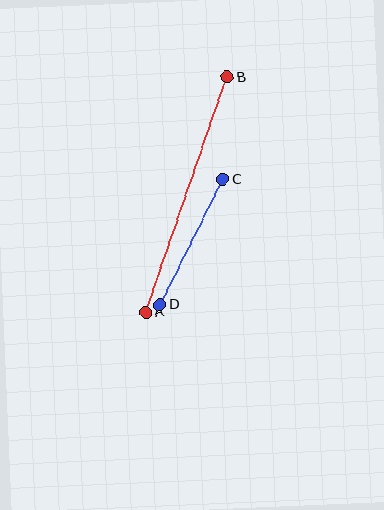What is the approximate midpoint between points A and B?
The midpoint is at approximately (186, 195) pixels.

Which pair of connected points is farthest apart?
Points A and B are farthest apart.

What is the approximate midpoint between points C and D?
The midpoint is at approximately (191, 242) pixels.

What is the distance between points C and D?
The distance is approximately 140 pixels.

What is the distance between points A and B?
The distance is approximately 249 pixels.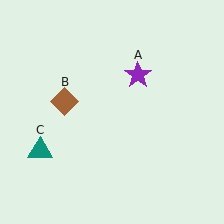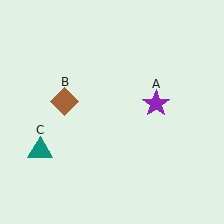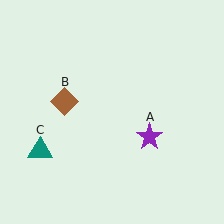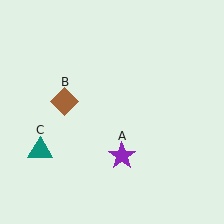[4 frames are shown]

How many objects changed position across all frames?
1 object changed position: purple star (object A).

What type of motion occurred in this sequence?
The purple star (object A) rotated clockwise around the center of the scene.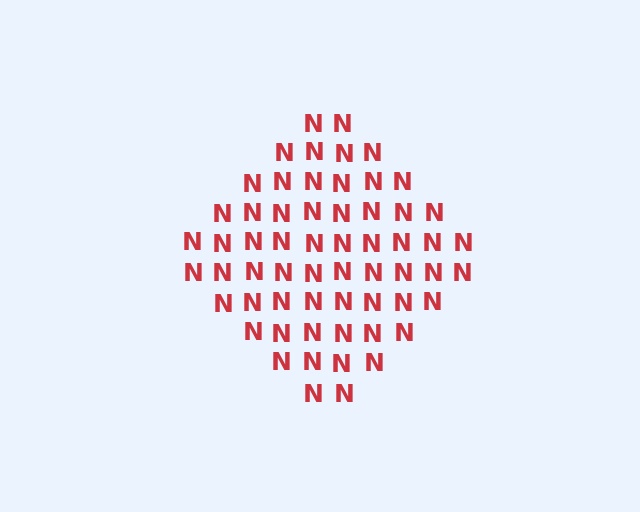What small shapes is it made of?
It is made of small letter N's.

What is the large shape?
The large shape is a diamond.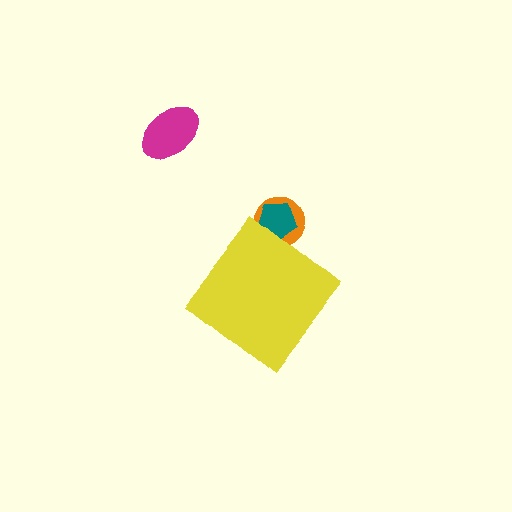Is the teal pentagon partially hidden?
Yes, the teal pentagon is partially hidden behind the yellow diamond.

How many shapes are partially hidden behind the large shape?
2 shapes are partially hidden.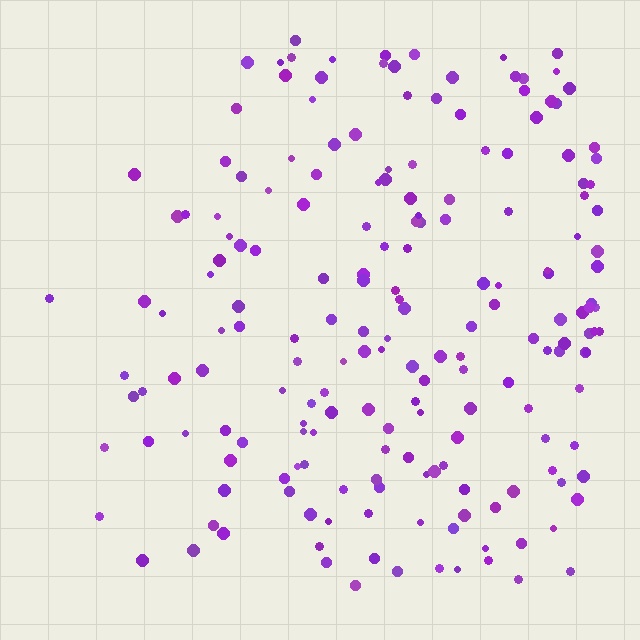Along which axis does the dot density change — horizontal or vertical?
Horizontal.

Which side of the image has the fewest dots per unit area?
The left.